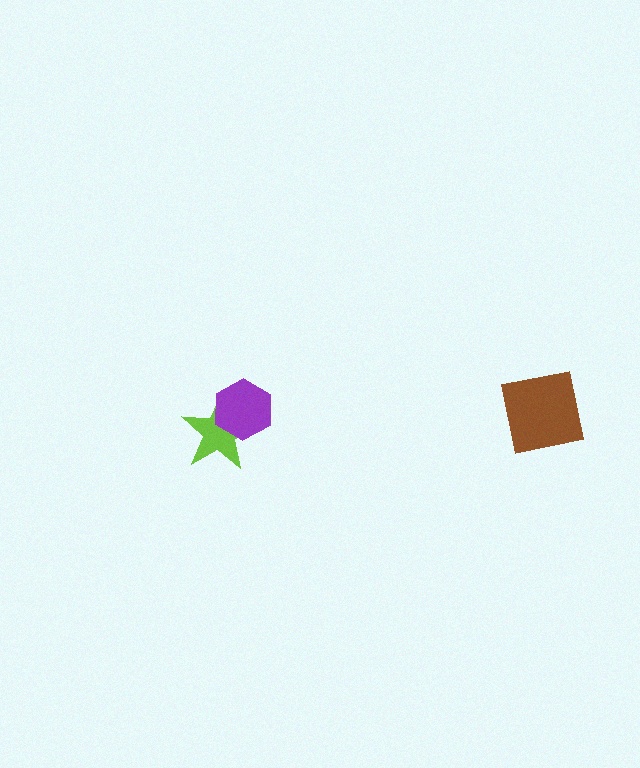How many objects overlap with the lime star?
1 object overlaps with the lime star.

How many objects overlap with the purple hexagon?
1 object overlaps with the purple hexagon.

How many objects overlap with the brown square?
0 objects overlap with the brown square.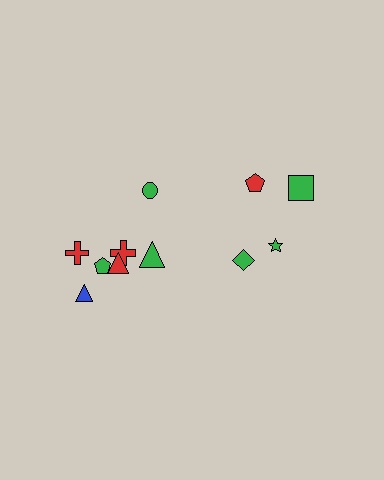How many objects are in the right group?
There are 4 objects.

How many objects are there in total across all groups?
There are 11 objects.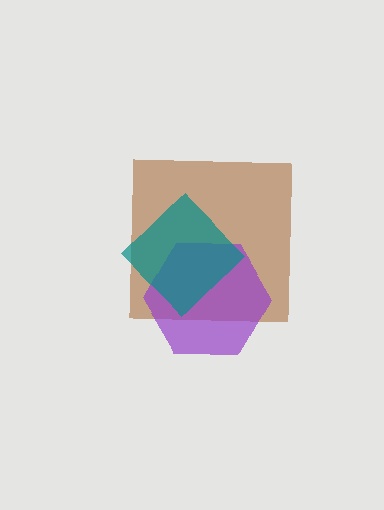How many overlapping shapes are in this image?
There are 3 overlapping shapes in the image.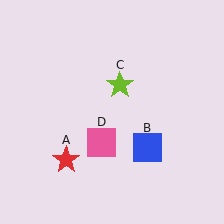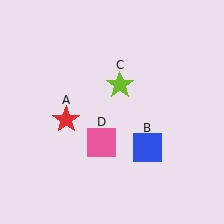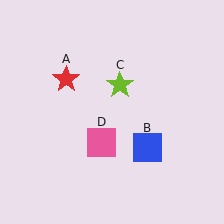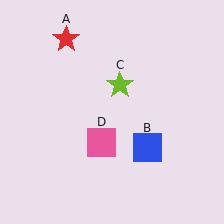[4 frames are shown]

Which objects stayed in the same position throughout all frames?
Blue square (object B) and lime star (object C) and pink square (object D) remained stationary.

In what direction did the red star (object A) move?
The red star (object A) moved up.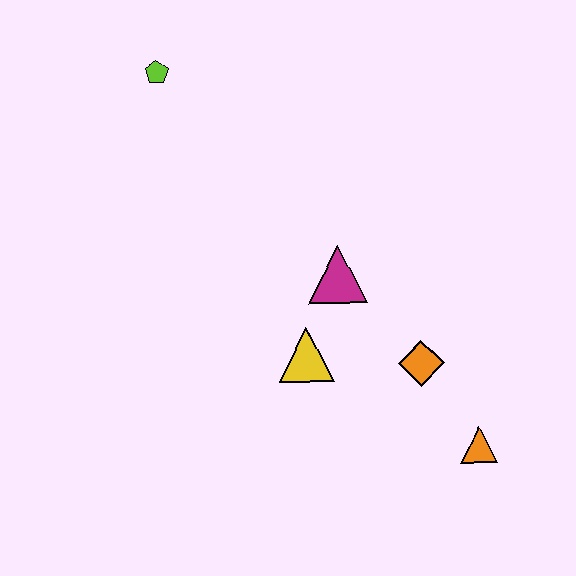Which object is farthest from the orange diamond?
The lime pentagon is farthest from the orange diamond.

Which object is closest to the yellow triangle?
The magenta triangle is closest to the yellow triangle.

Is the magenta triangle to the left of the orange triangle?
Yes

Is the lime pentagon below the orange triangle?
No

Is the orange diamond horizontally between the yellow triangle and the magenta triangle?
No